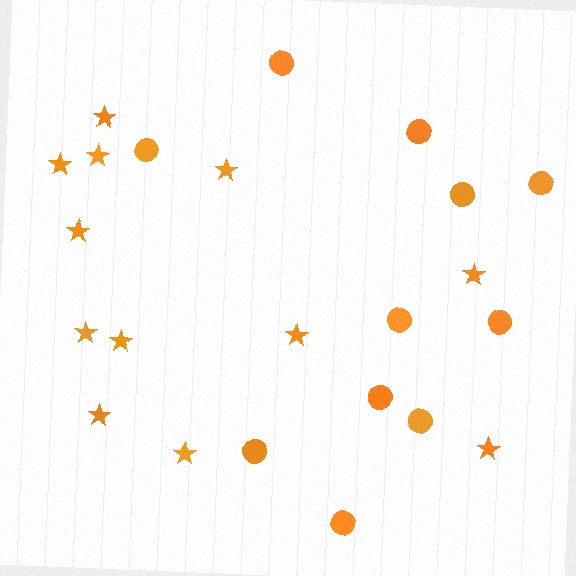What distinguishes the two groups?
There are 2 groups: one group of circles (11) and one group of stars (12).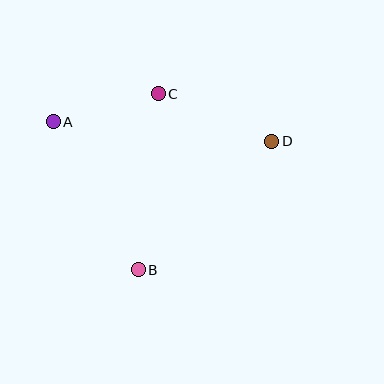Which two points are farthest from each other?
Points A and D are farthest from each other.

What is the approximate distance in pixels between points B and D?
The distance between B and D is approximately 186 pixels.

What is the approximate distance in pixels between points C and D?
The distance between C and D is approximately 123 pixels.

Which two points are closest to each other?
Points A and C are closest to each other.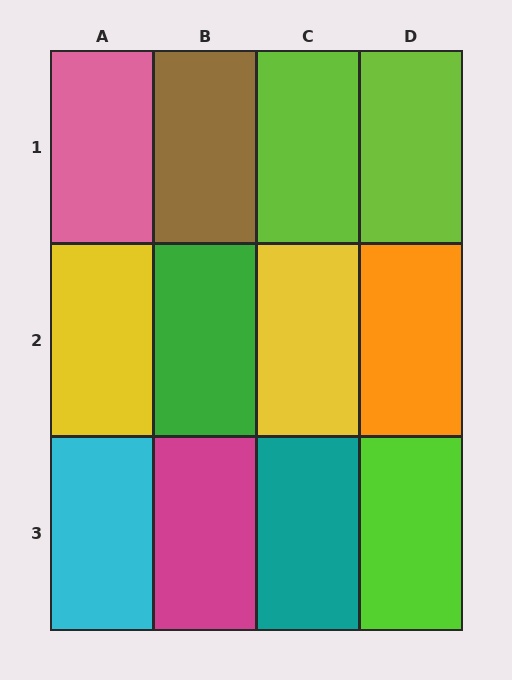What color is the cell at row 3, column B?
Magenta.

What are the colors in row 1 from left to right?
Pink, brown, lime, lime.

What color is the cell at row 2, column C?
Yellow.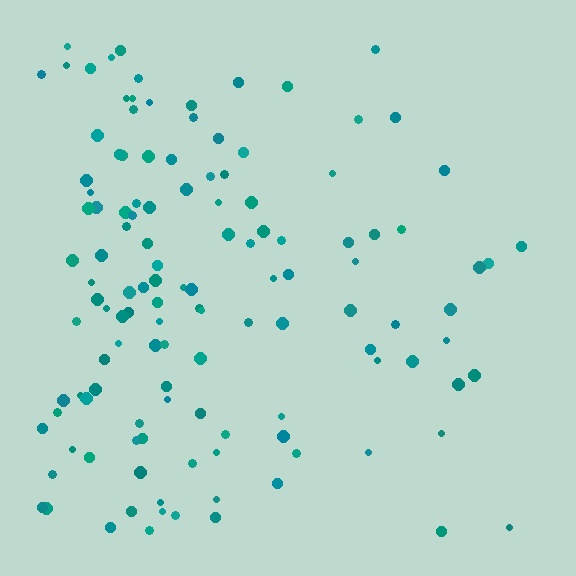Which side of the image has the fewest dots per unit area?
The right.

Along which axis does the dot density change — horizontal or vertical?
Horizontal.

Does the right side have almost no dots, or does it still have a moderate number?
Still a moderate number, just noticeably fewer than the left.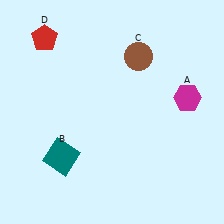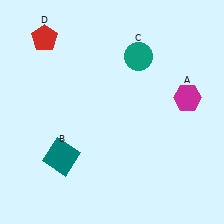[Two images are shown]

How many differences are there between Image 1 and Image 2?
There is 1 difference between the two images.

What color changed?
The circle (C) changed from brown in Image 1 to teal in Image 2.